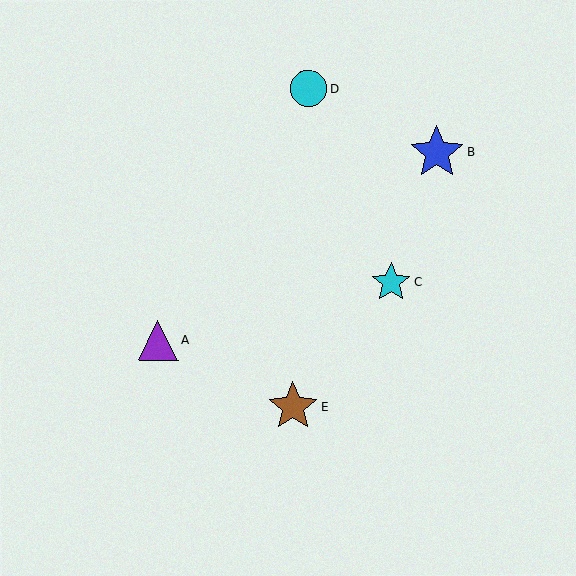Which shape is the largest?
The blue star (labeled B) is the largest.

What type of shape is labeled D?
Shape D is a cyan circle.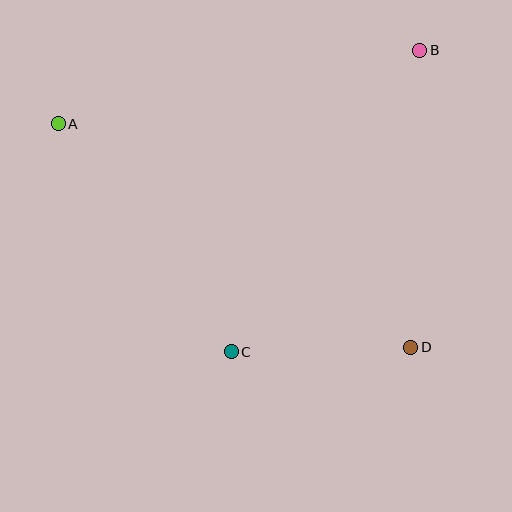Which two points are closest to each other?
Points C and D are closest to each other.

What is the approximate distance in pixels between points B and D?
The distance between B and D is approximately 297 pixels.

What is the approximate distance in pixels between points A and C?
The distance between A and C is approximately 287 pixels.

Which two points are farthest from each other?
Points A and D are farthest from each other.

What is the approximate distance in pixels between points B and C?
The distance between B and C is approximately 356 pixels.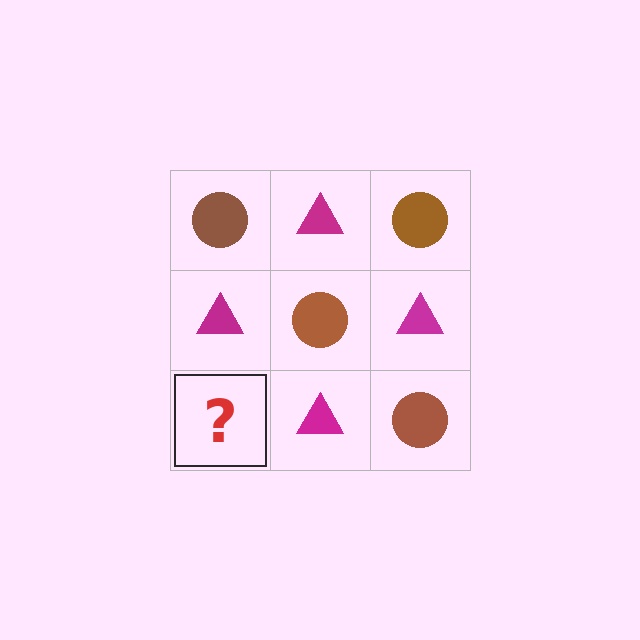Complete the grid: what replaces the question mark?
The question mark should be replaced with a brown circle.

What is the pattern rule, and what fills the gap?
The rule is that it alternates brown circle and magenta triangle in a checkerboard pattern. The gap should be filled with a brown circle.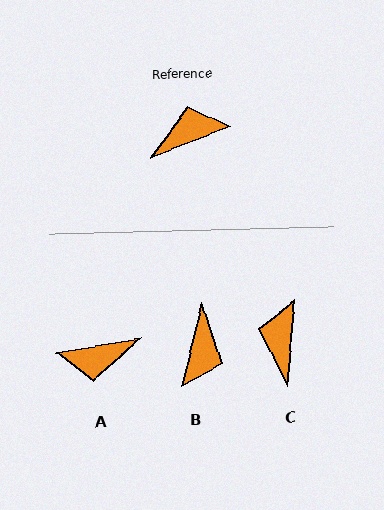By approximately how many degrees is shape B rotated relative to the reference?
Approximately 125 degrees clockwise.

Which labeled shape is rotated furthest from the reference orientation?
A, about 169 degrees away.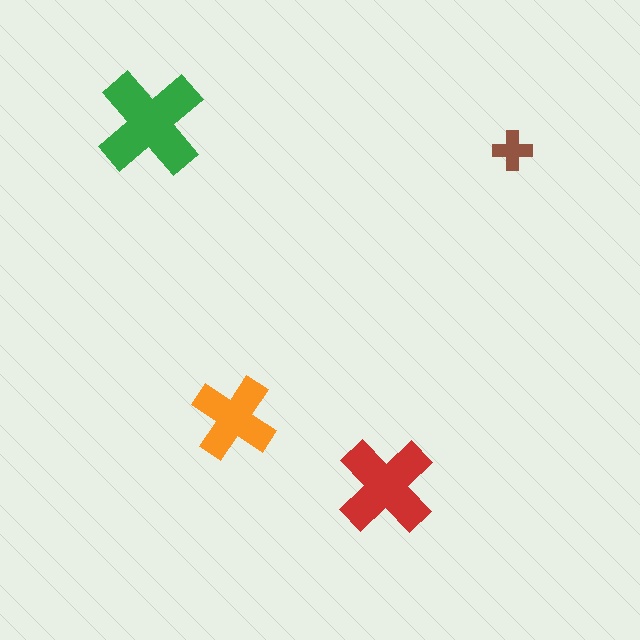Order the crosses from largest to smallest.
the green one, the red one, the orange one, the brown one.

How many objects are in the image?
There are 4 objects in the image.